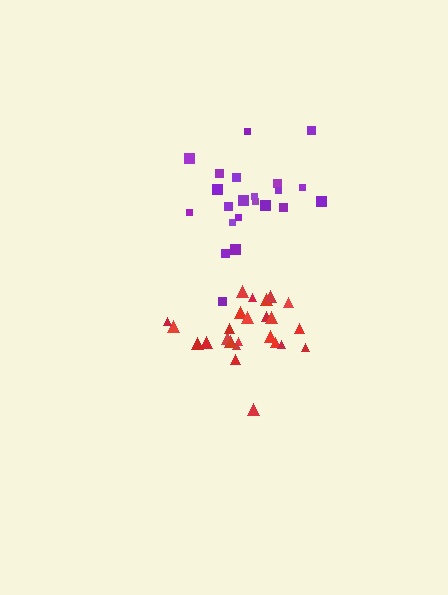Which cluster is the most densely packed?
Red.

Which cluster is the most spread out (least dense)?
Purple.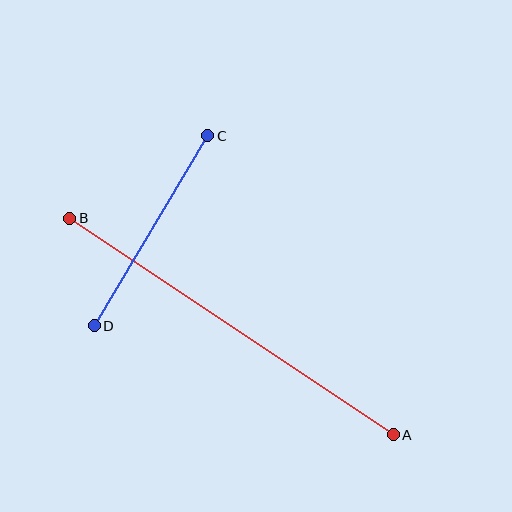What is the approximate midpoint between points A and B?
The midpoint is at approximately (231, 327) pixels.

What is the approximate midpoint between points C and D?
The midpoint is at approximately (151, 231) pixels.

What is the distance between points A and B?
The distance is approximately 390 pixels.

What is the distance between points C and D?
The distance is approximately 221 pixels.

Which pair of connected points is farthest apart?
Points A and B are farthest apart.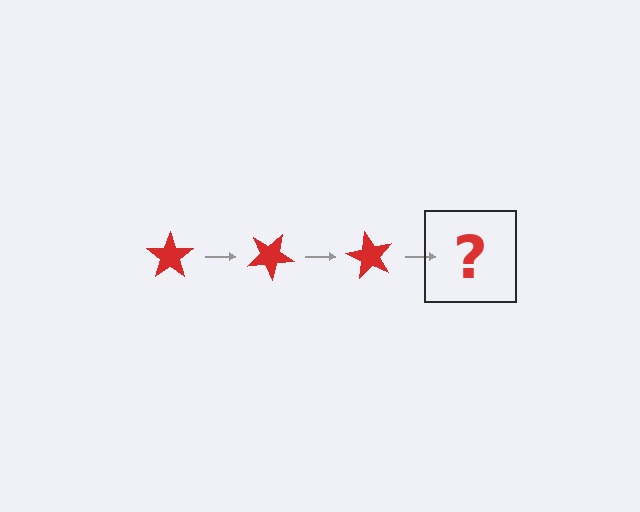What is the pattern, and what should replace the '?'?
The pattern is that the star rotates 30 degrees each step. The '?' should be a red star rotated 90 degrees.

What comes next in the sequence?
The next element should be a red star rotated 90 degrees.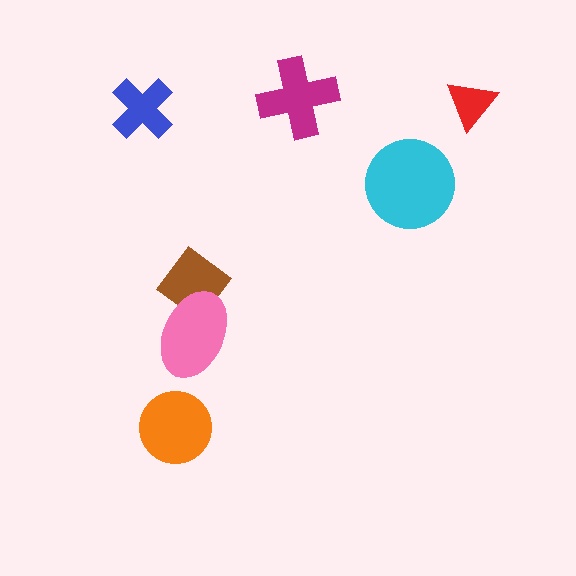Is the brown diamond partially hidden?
Yes, it is partially covered by another shape.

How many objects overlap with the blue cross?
0 objects overlap with the blue cross.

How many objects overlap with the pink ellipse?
1 object overlaps with the pink ellipse.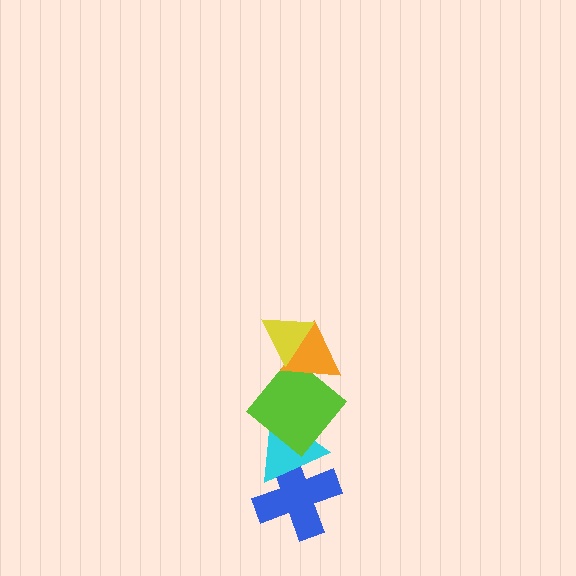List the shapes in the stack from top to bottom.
From top to bottom: the yellow triangle, the orange triangle, the lime diamond, the cyan triangle, the blue cross.